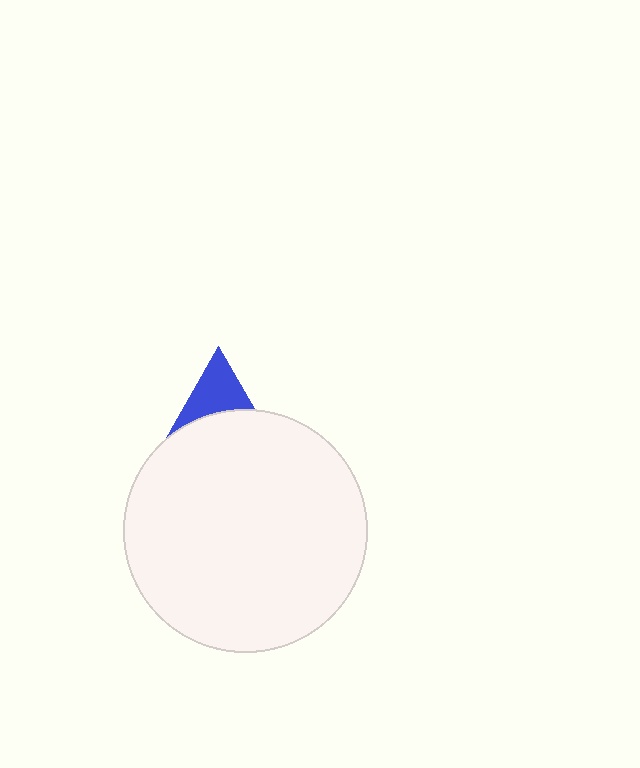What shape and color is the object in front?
The object in front is a white circle.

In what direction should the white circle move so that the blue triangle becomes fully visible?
The white circle should move down. That is the shortest direction to clear the overlap and leave the blue triangle fully visible.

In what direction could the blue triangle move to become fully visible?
The blue triangle could move up. That would shift it out from behind the white circle entirely.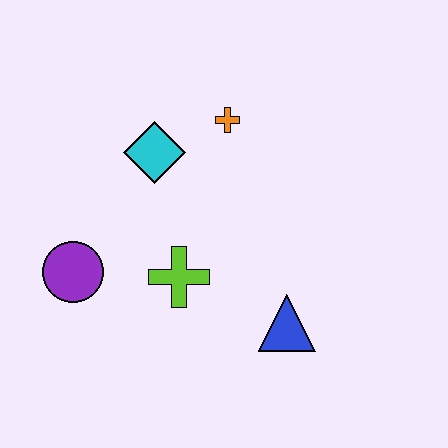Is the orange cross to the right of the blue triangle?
No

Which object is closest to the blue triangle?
The lime cross is closest to the blue triangle.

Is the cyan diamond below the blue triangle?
No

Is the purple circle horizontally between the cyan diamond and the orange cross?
No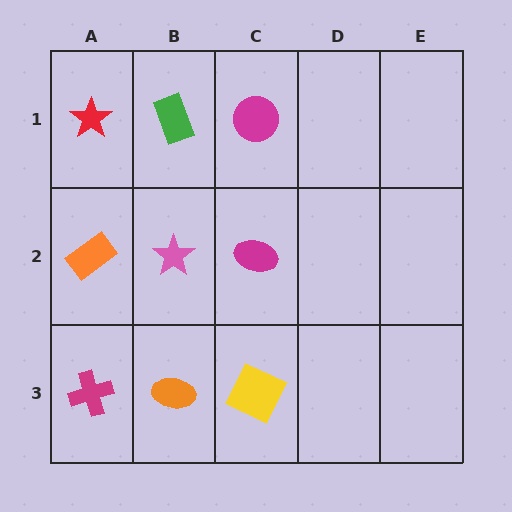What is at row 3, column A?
A magenta cross.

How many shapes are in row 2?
3 shapes.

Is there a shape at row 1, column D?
No, that cell is empty.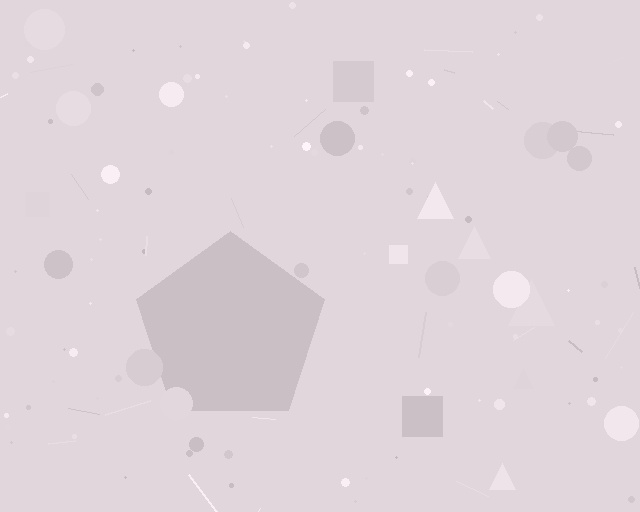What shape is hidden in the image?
A pentagon is hidden in the image.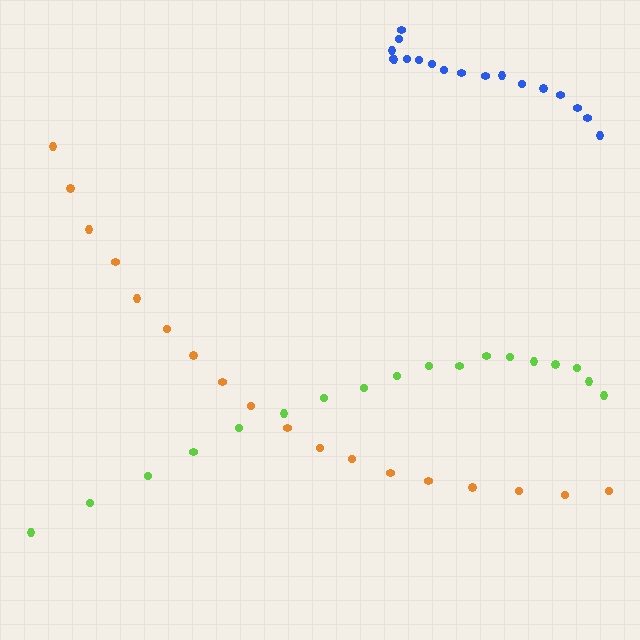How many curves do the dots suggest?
There are 3 distinct paths.